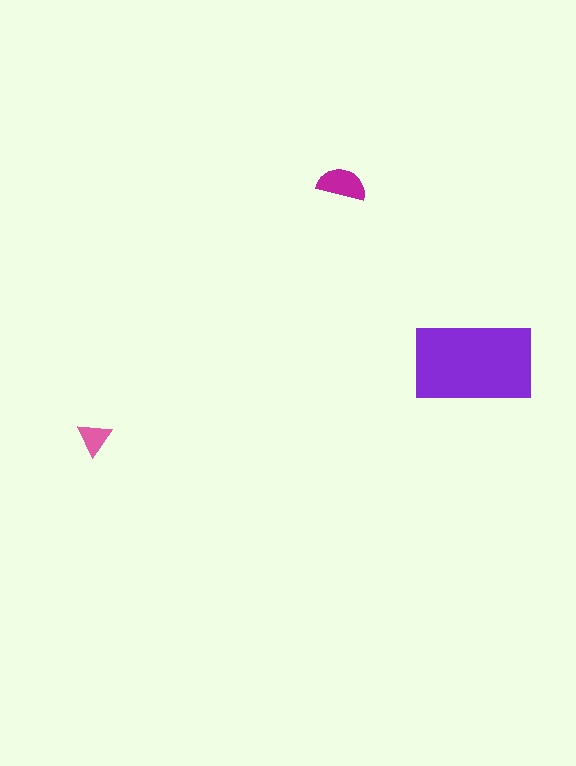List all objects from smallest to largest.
The pink triangle, the magenta semicircle, the purple rectangle.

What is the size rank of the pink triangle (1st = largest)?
3rd.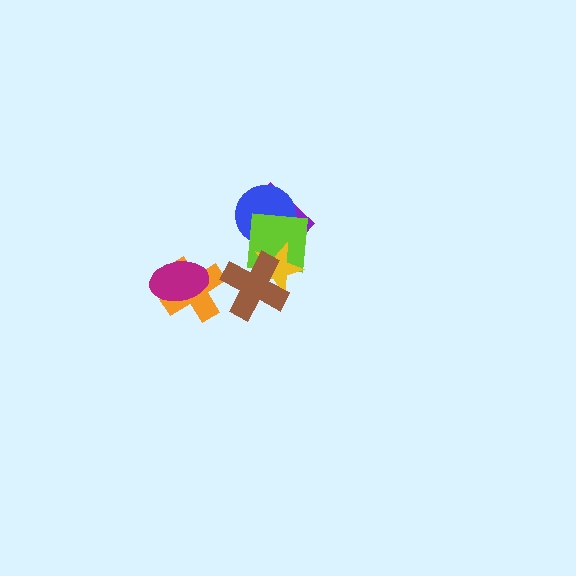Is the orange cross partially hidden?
Yes, it is partially covered by another shape.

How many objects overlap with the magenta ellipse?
1 object overlaps with the magenta ellipse.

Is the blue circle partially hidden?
Yes, it is partially covered by another shape.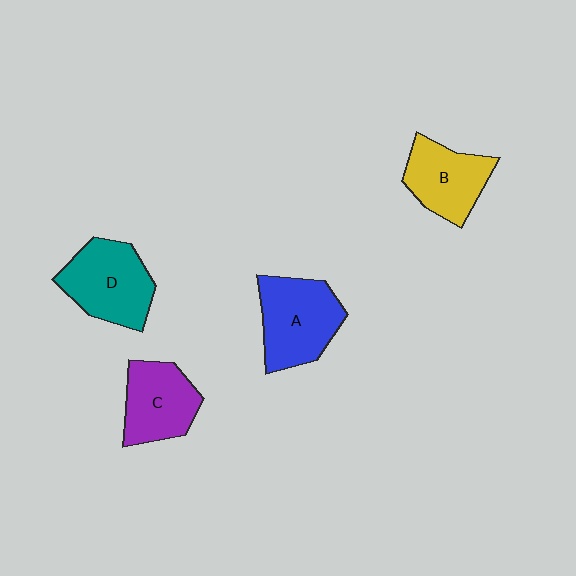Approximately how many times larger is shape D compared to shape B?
Approximately 1.2 times.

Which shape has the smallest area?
Shape B (yellow).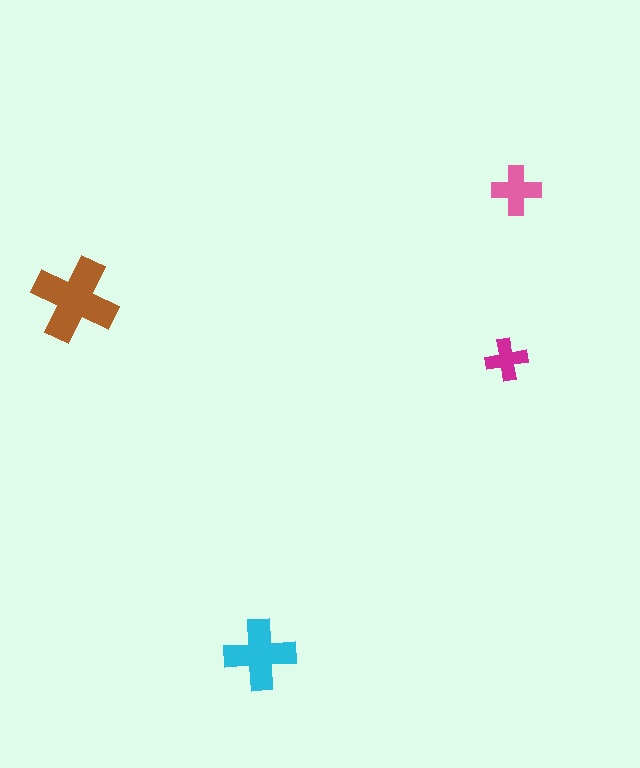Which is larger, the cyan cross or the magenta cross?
The cyan one.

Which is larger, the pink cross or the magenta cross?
The pink one.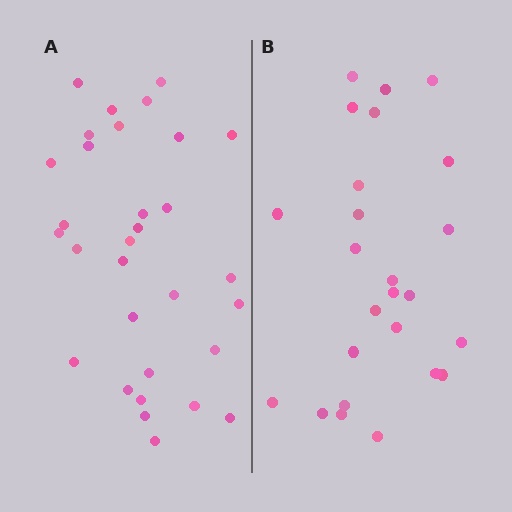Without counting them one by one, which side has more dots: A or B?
Region A (the left region) has more dots.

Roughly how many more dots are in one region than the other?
Region A has about 6 more dots than region B.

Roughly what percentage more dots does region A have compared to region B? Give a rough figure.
About 25% more.